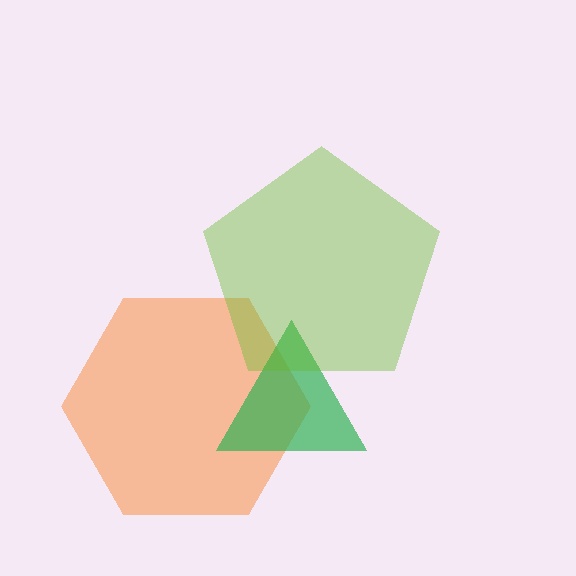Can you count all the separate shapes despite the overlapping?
Yes, there are 3 separate shapes.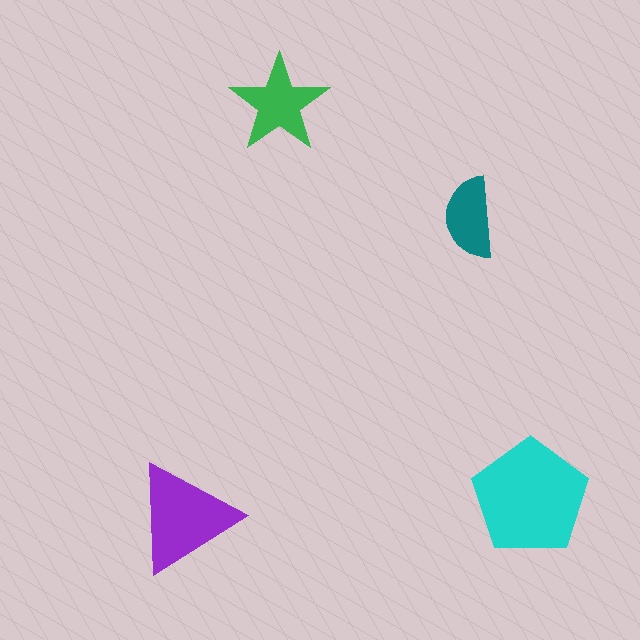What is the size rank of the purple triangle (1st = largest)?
2nd.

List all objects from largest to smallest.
The cyan pentagon, the purple triangle, the green star, the teal semicircle.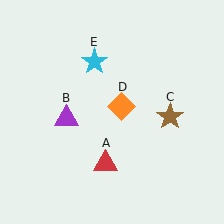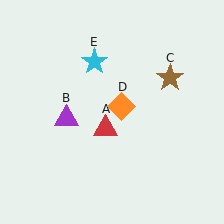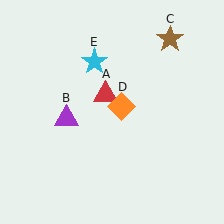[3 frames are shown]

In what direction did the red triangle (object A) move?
The red triangle (object A) moved up.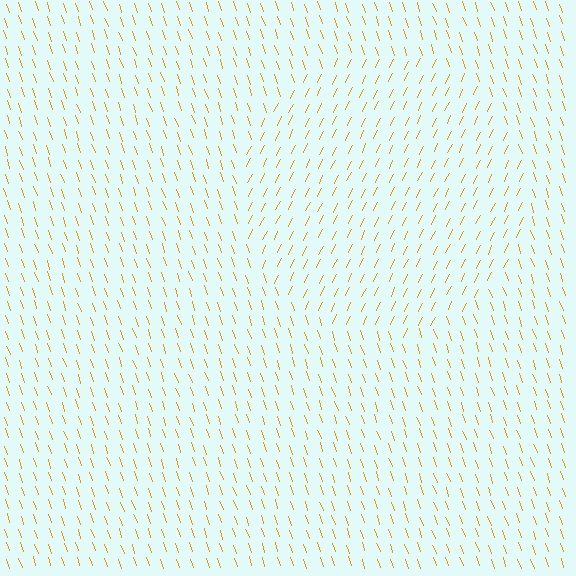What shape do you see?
I see a circle.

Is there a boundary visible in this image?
Yes, there is a texture boundary formed by a change in line orientation.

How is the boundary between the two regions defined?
The boundary is defined purely by a change in line orientation (approximately 45 degrees difference). All lines are the same color and thickness.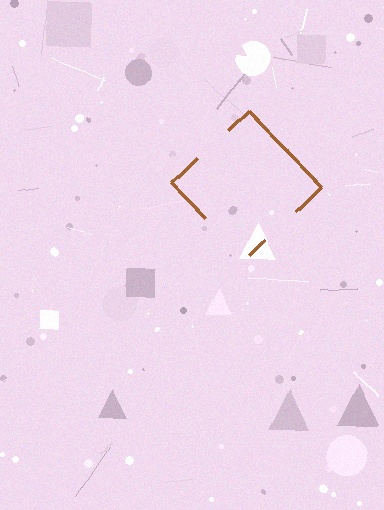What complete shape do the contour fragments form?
The contour fragments form a diamond.